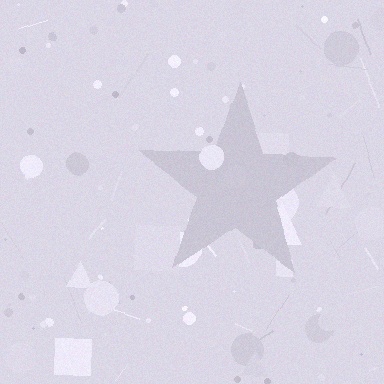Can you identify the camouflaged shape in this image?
The camouflaged shape is a star.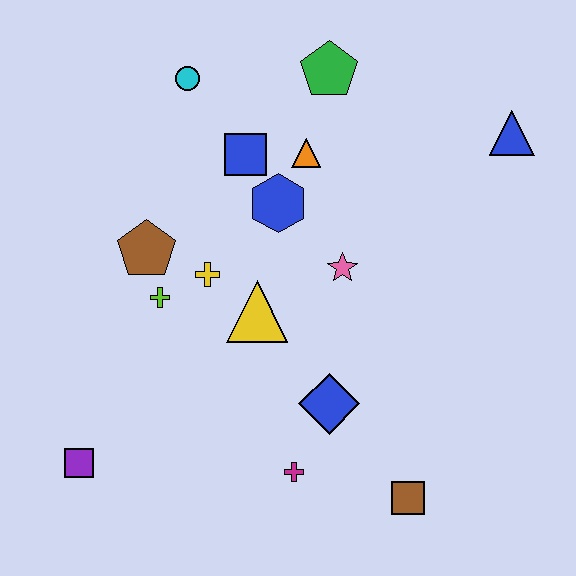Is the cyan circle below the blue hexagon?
No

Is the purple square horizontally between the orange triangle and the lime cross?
No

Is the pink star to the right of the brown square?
No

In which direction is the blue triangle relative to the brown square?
The blue triangle is above the brown square.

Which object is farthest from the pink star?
The purple square is farthest from the pink star.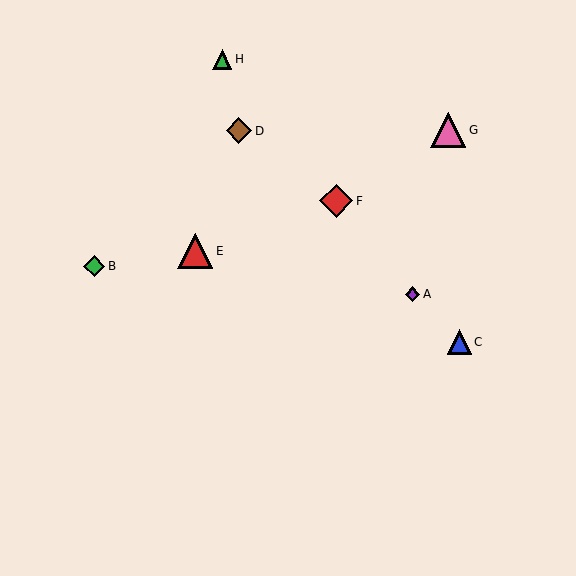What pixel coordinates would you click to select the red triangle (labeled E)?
Click at (195, 251) to select the red triangle E.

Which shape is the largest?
The pink triangle (labeled G) is the largest.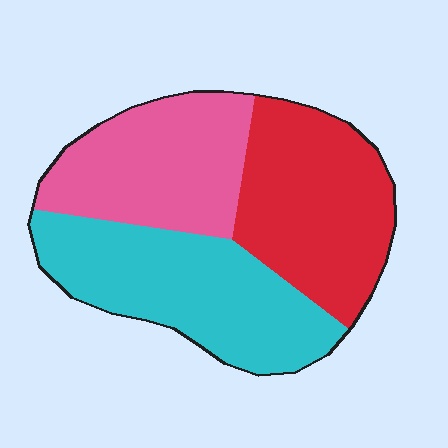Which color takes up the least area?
Pink, at roughly 30%.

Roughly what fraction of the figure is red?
Red covers 34% of the figure.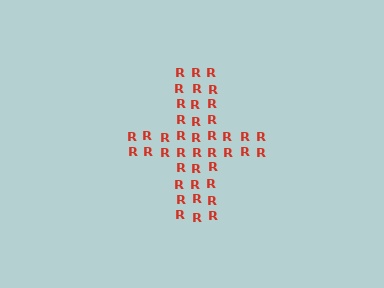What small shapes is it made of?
It is made of small letter R's.